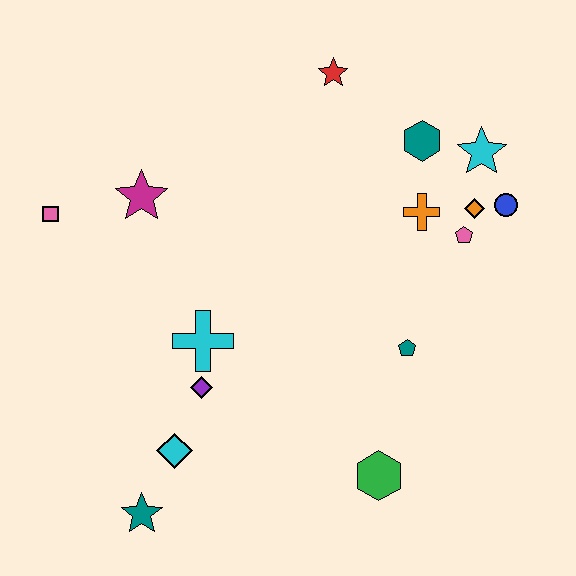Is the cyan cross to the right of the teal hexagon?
No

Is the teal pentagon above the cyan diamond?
Yes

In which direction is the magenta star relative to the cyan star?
The magenta star is to the left of the cyan star.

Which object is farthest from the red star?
The teal star is farthest from the red star.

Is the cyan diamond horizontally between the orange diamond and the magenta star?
Yes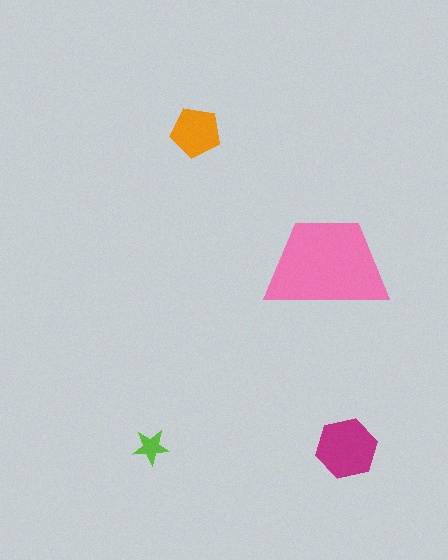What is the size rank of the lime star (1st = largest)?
4th.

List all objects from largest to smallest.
The pink trapezoid, the magenta hexagon, the orange pentagon, the lime star.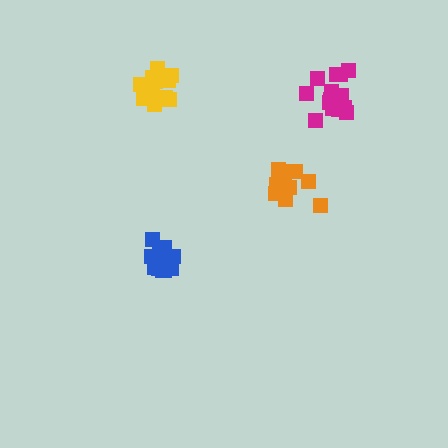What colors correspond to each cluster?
The clusters are colored: blue, magenta, yellow, orange.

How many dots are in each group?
Group 1: 11 dots, Group 2: 16 dots, Group 3: 13 dots, Group 4: 11 dots (51 total).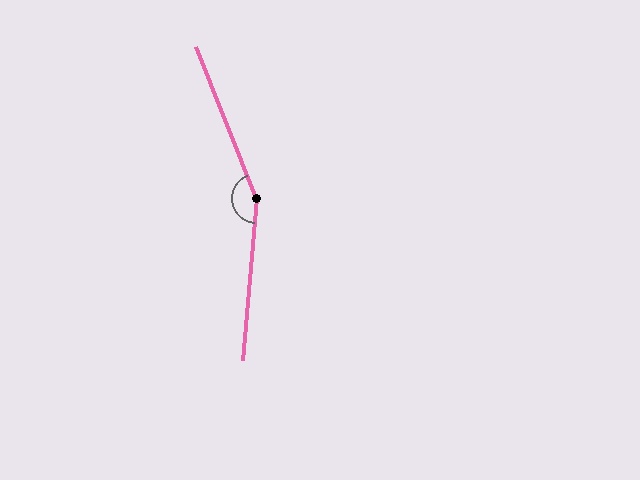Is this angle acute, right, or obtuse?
It is obtuse.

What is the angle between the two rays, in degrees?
Approximately 154 degrees.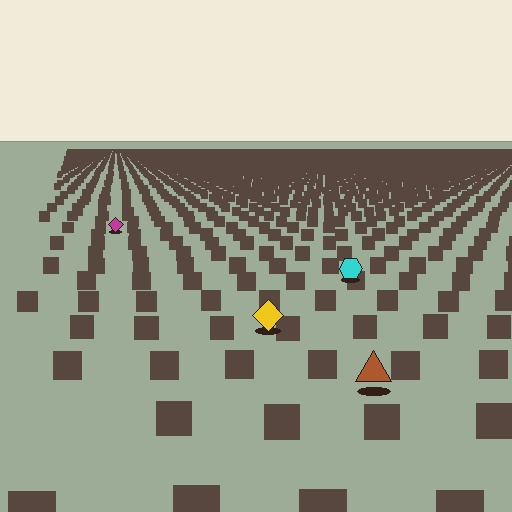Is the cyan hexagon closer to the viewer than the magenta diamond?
Yes. The cyan hexagon is closer — you can tell from the texture gradient: the ground texture is coarser near it.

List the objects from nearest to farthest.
From nearest to farthest: the brown triangle, the yellow diamond, the cyan hexagon, the magenta diamond.